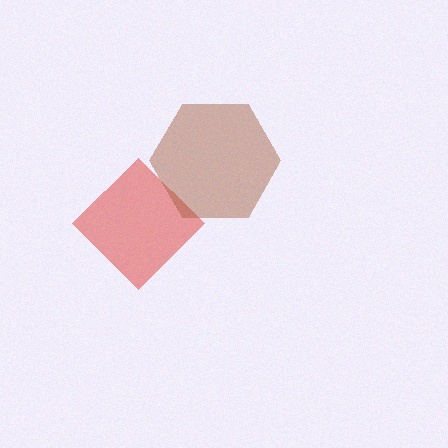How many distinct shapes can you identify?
There are 2 distinct shapes: a red diamond, a brown hexagon.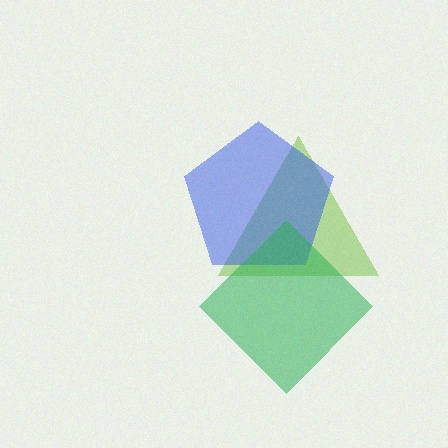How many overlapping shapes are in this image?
There are 3 overlapping shapes in the image.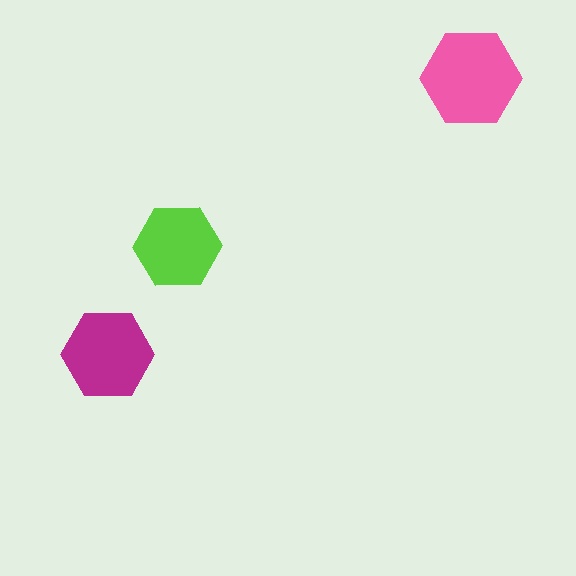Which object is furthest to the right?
The pink hexagon is rightmost.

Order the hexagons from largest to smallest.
the pink one, the magenta one, the lime one.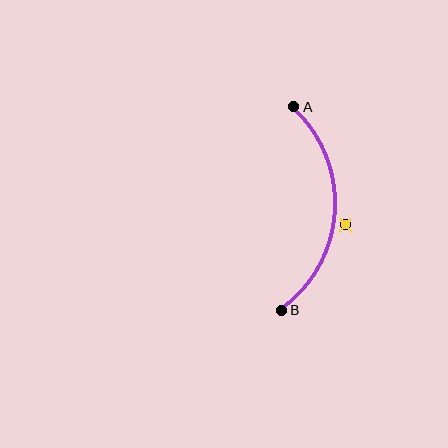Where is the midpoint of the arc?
The arc midpoint is the point on the curve farthest from the straight line joining A and B. It sits to the right of that line.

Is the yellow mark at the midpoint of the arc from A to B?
No — the yellow mark does not lie on the arc at all. It sits slightly outside the curve.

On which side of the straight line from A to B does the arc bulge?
The arc bulges to the right of the straight line connecting A and B.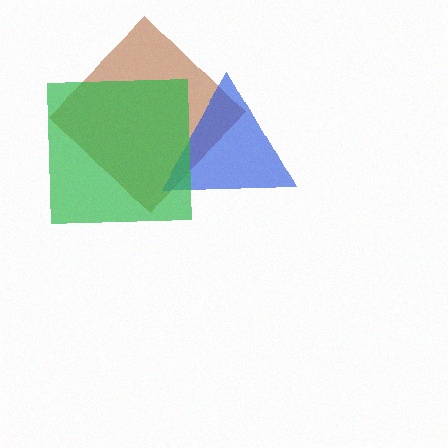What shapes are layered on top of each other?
The layered shapes are: a brown diamond, a blue triangle, a green square.